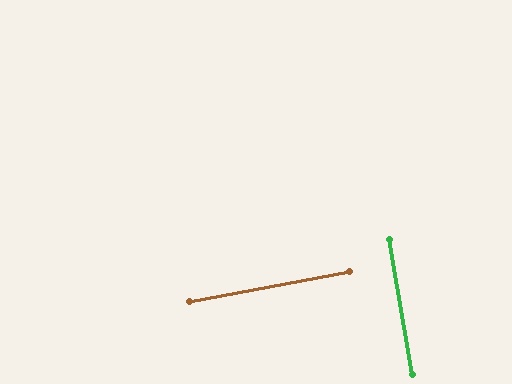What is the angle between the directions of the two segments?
Approximately 89 degrees.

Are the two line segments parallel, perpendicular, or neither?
Perpendicular — they meet at approximately 89°.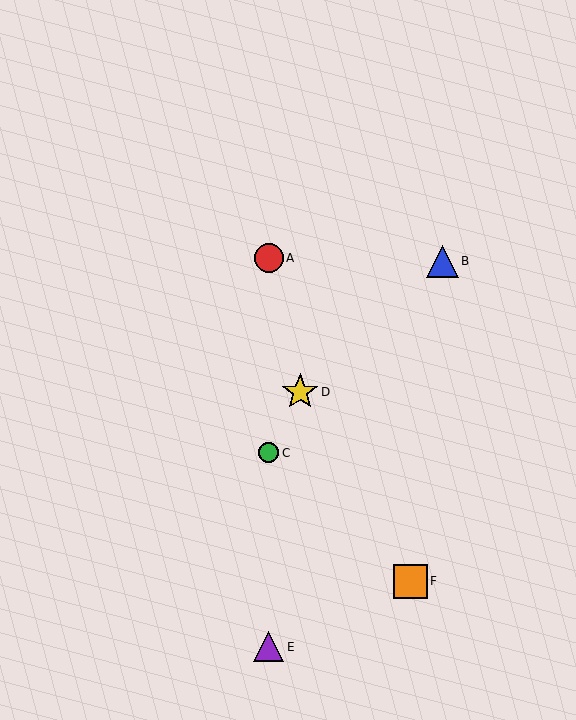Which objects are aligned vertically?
Objects A, C, E are aligned vertically.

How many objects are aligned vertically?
3 objects (A, C, E) are aligned vertically.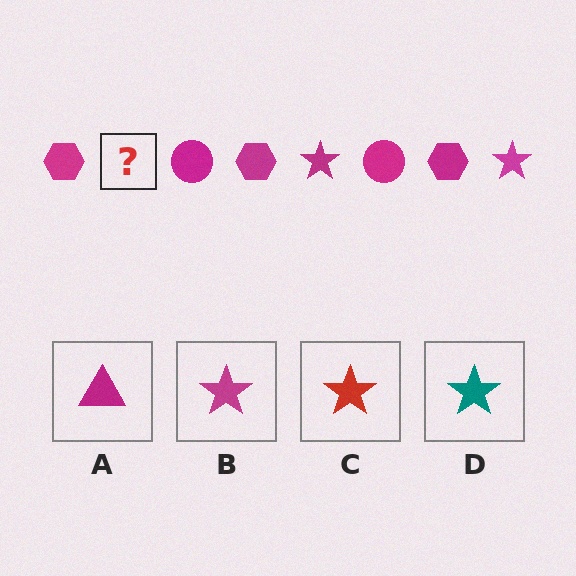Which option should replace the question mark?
Option B.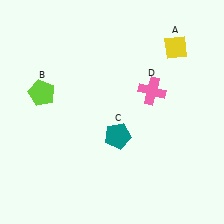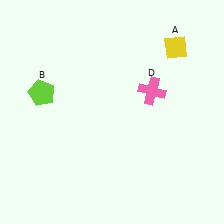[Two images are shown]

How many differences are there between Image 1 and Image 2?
There is 1 difference between the two images.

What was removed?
The teal pentagon (C) was removed in Image 2.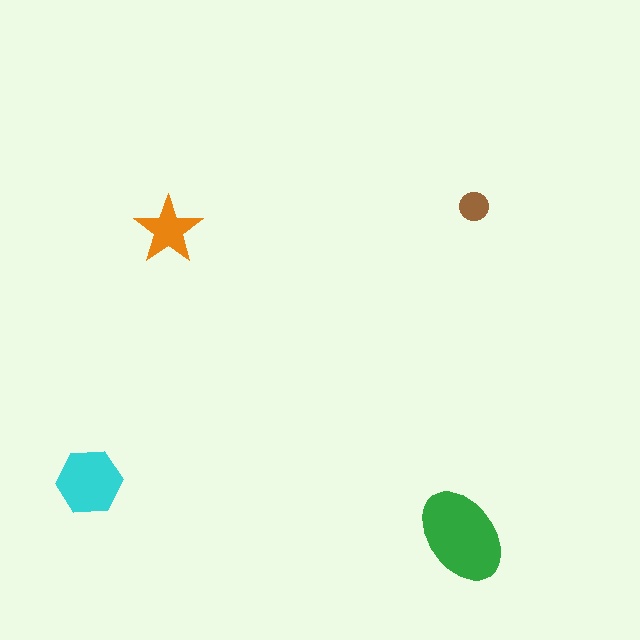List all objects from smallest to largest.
The brown circle, the orange star, the cyan hexagon, the green ellipse.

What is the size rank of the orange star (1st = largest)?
3rd.